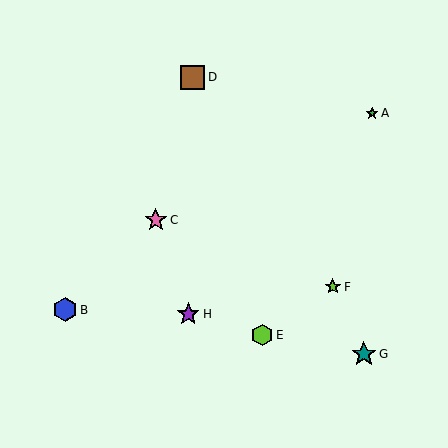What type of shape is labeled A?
Shape A is a green star.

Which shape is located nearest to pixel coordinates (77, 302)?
The blue hexagon (labeled B) at (65, 310) is nearest to that location.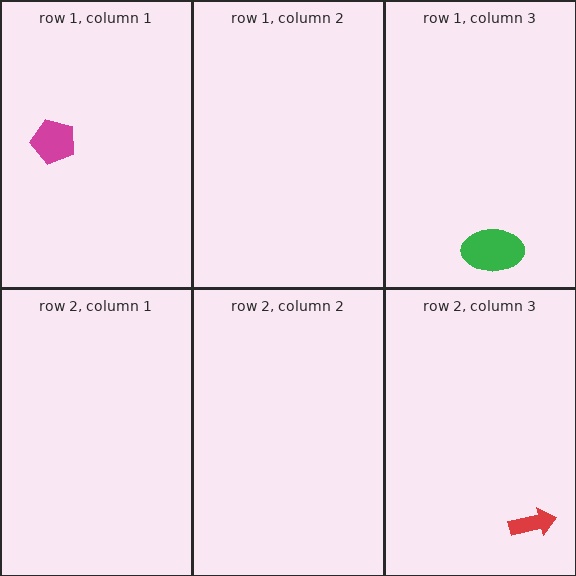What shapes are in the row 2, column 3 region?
The red arrow.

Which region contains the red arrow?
The row 2, column 3 region.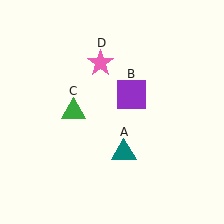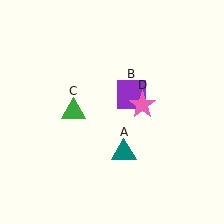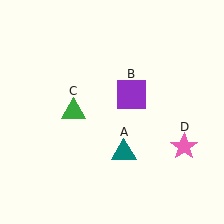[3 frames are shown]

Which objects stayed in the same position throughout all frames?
Teal triangle (object A) and purple square (object B) and green triangle (object C) remained stationary.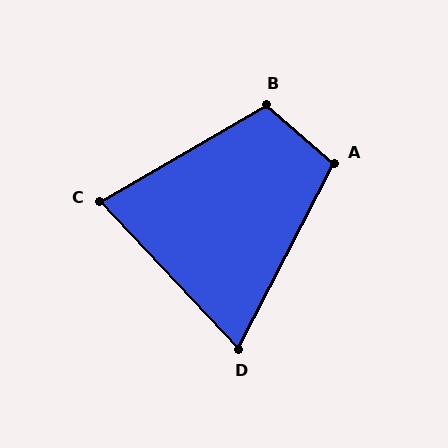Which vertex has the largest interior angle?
B, at approximately 109 degrees.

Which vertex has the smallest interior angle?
D, at approximately 71 degrees.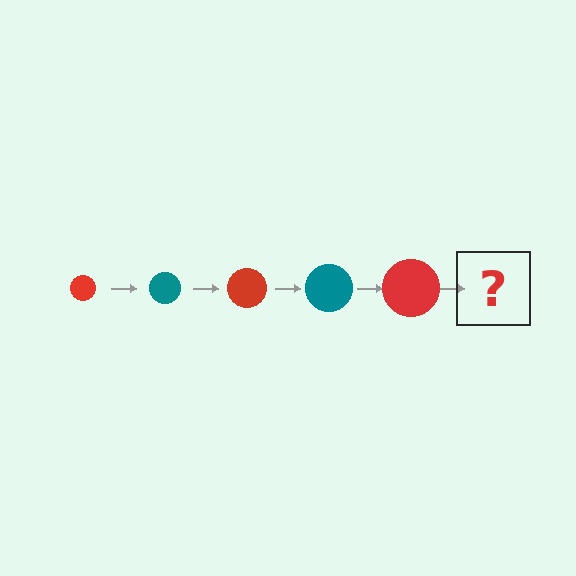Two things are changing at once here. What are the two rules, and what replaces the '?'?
The two rules are that the circle grows larger each step and the color cycles through red and teal. The '?' should be a teal circle, larger than the previous one.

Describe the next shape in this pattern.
It should be a teal circle, larger than the previous one.